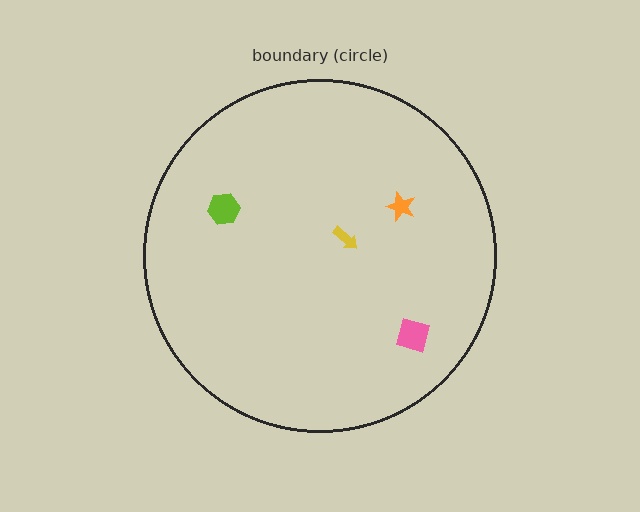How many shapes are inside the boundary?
4 inside, 0 outside.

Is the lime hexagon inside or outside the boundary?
Inside.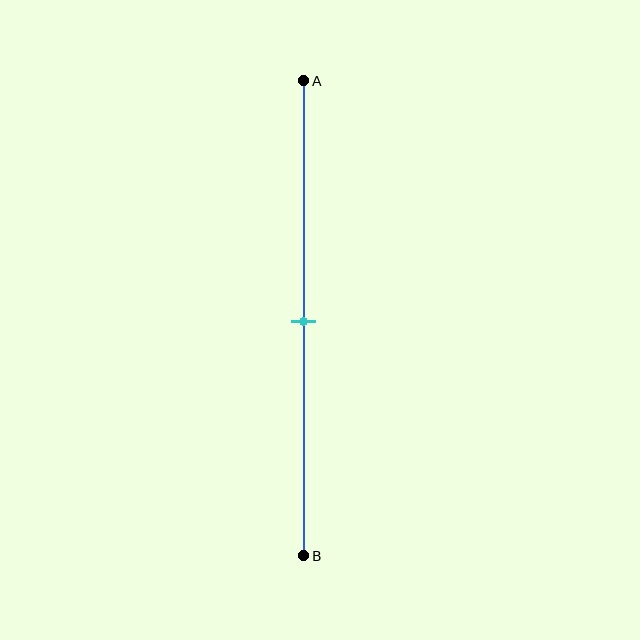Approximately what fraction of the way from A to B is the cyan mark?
The cyan mark is approximately 50% of the way from A to B.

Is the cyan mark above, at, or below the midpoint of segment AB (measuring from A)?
The cyan mark is approximately at the midpoint of segment AB.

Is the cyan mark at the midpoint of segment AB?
Yes, the mark is approximately at the midpoint.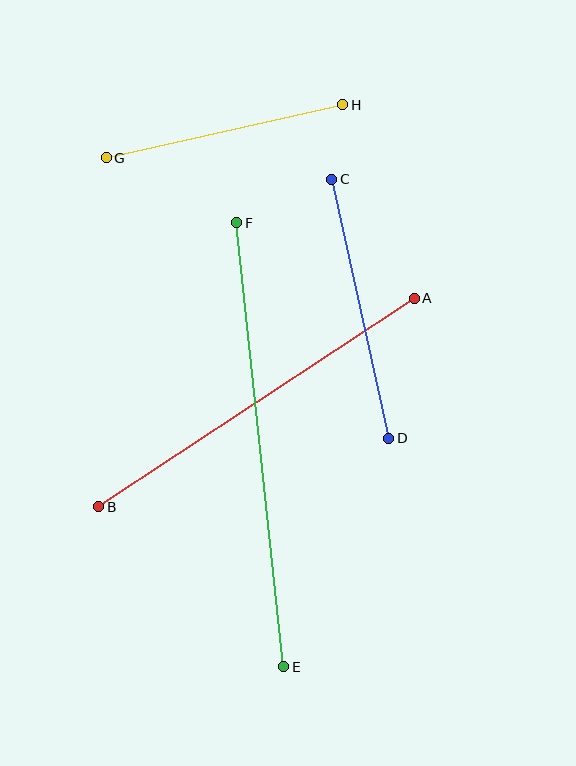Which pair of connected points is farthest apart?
Points E and F are farthest apart.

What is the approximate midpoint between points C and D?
The midpoint is at approximately (360, 309) pixels.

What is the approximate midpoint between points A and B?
The midpoint is at approximately (257, 402) pixels.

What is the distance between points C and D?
The distance is approximately 265 pixels.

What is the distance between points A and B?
The distance is approximately 378 pixels.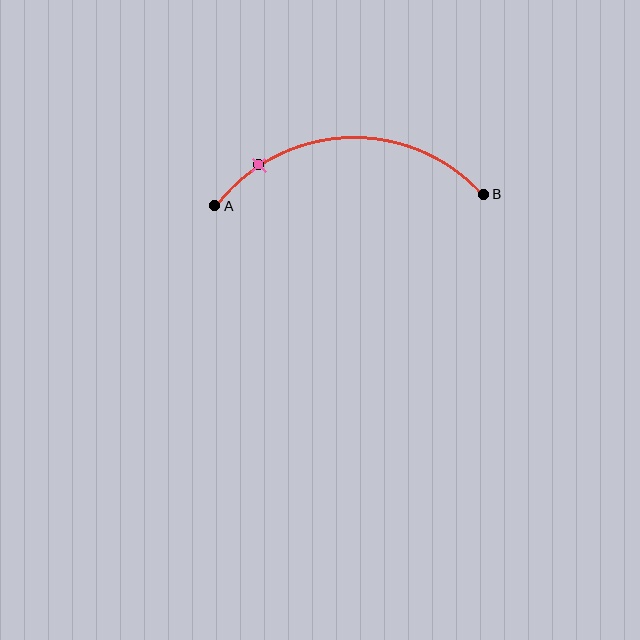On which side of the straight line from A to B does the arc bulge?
The arc bulges above the straight line connecting A and B.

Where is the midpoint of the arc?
The arc midpoint is the point on the curve farthest from the straight line joining A and B. It sits above that line.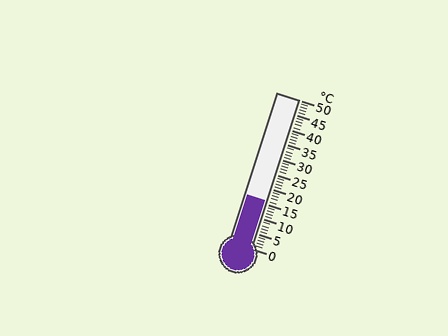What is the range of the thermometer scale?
The thermometer scale ranges from 0°C to 50°C.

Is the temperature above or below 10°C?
The temperature is above 10°C.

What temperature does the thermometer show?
The thermometer shows approximately 16°C.